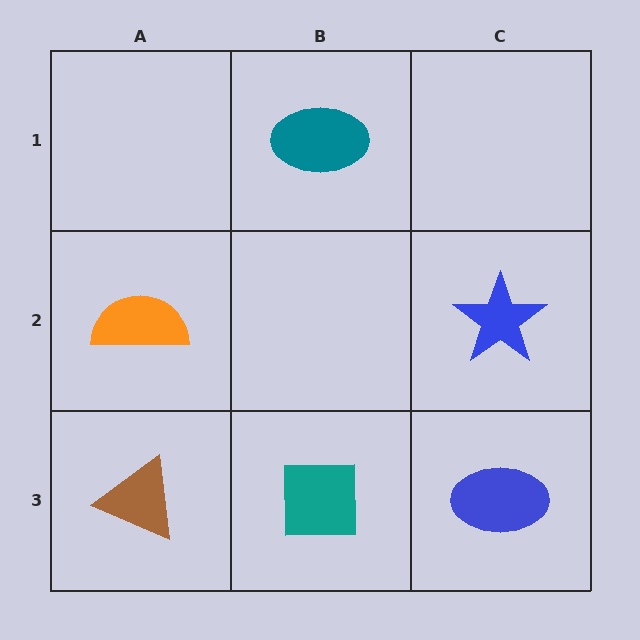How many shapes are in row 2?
2 shapes.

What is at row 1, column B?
A teal ellipse.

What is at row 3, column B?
A teal square.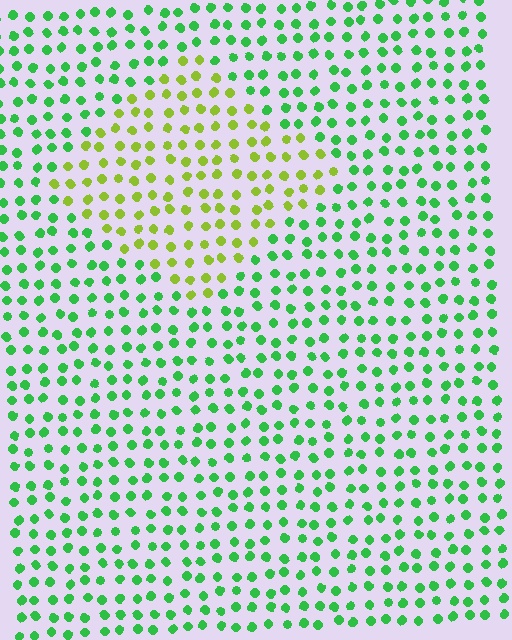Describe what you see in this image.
The image is filled with small green elements in a uniform arrangement. A diamond-shaped region is visible where the elements are tinted to a slightly different hue, forming a subtle color boundary.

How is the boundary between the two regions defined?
The boundary is defined purely by a slight shift in hue (about 48 degrees). Spacing, size, and orientation are identical on both sides.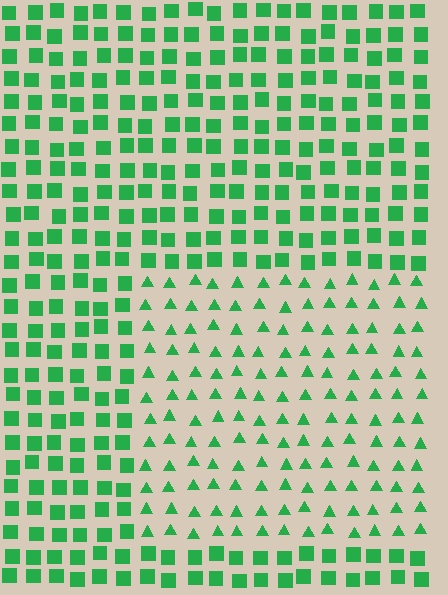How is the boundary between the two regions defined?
The boundary is defined by a change in element shape: triangles inside vs. squares outside. All elements share the same color and spacing.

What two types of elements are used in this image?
The image uses triangles inside the rectangle region and squares outside it.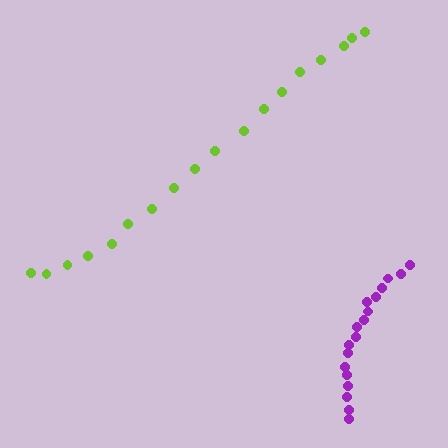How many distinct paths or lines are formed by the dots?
There are 2 distinct paths.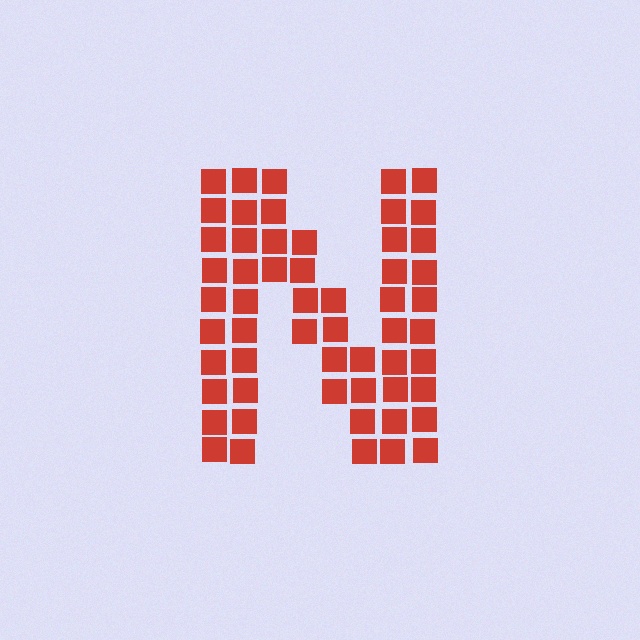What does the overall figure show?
The overall figure shows the letter N.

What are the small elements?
The small elements are squares.